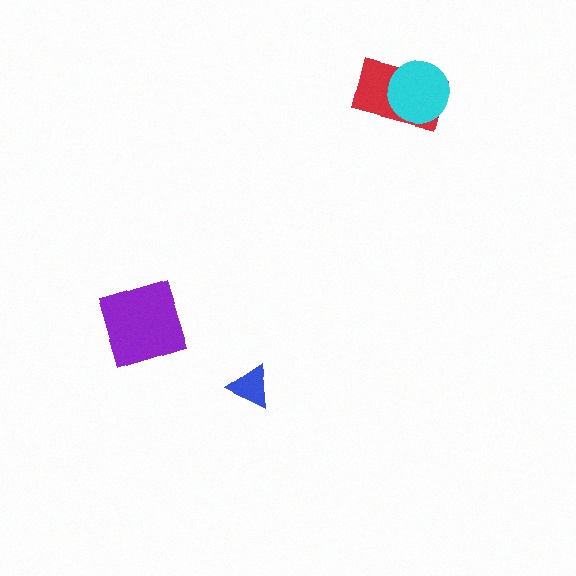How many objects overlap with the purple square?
0 objects overlap with the purple square.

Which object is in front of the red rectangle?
The cyan circle is in front of the red rectangle.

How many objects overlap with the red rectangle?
1 object overlaps with the red rectangle.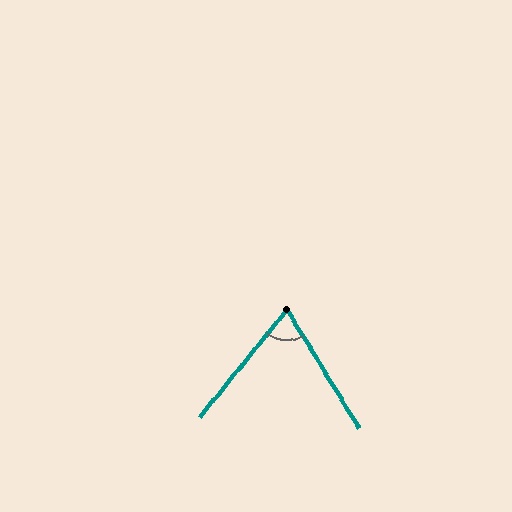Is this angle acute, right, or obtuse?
It is acute.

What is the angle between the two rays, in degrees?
Approximately 70 degrees.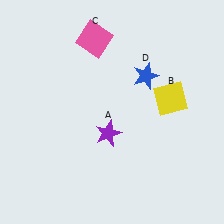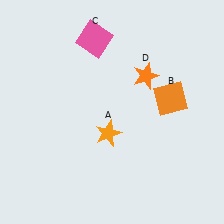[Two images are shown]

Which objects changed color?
A changed from purple to orange. B changed from yellow to orange. D changed from blue to orange.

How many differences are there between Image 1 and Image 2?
There are 3 differences between the two images.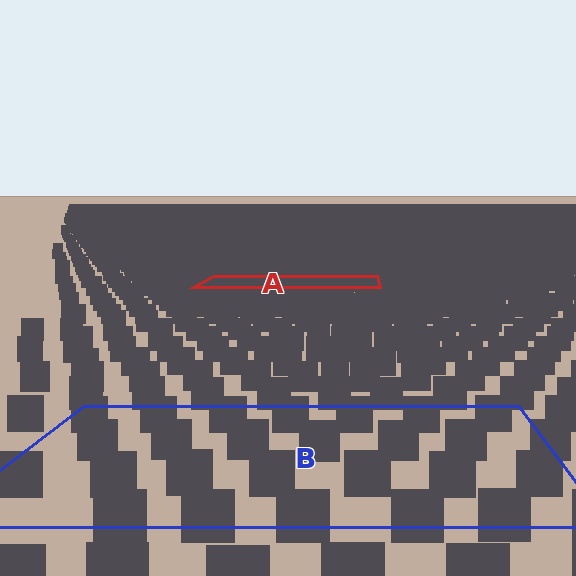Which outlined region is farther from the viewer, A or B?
Region A is farther from the viewer — the texture elements inside it appear smaller and more densely packed.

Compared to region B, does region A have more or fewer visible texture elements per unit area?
Region A has more texture elements per unit area — they are packed more densely because it is farther away.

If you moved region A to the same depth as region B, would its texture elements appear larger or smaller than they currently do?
They would appear larger. At a closer depth, the same texture elements are projected at a bigger on-screen size.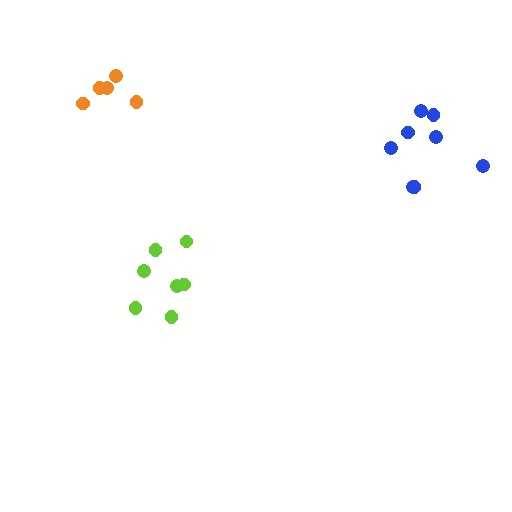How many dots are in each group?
Group 1: 5 dots, Group 2: 7 dots, Group 3: 8 dots (20 total).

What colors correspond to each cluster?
The clusters are colored: orange, lime, blue.